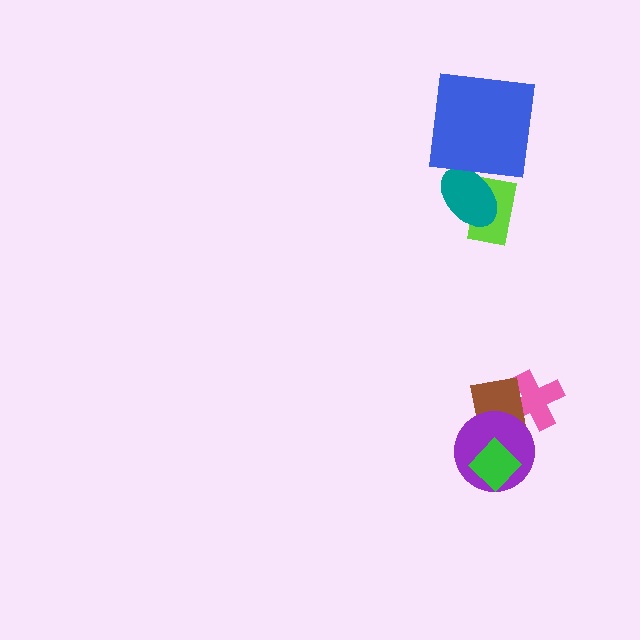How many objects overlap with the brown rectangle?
3 objects overlap with the brown rectangle.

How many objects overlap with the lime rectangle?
1 object overlaps with the lime rectangle.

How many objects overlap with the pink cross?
1 object overlaps with the pink cross.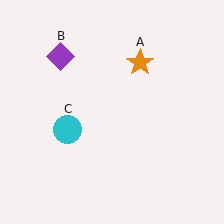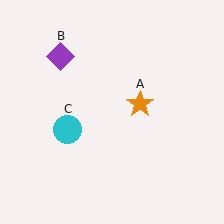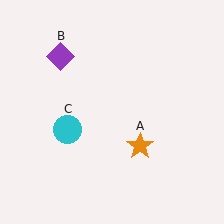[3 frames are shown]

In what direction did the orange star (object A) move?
The orange star (object A) moved down.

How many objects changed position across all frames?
1 object changed position: orange star (object A).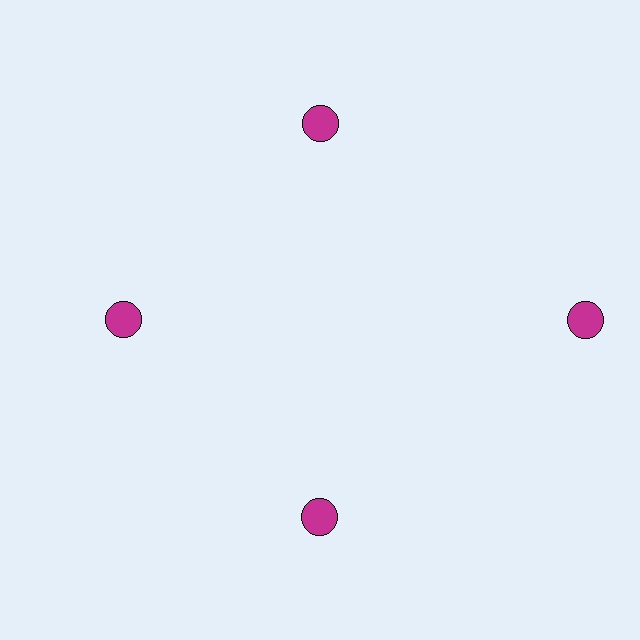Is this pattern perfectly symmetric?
No. The 4 magenta circles are arranged in a ring, but one element near the 3 o'clock position is pushed outward from the center, breaking the 4-fold rotational symmetry.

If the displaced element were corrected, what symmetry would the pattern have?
It would have 4-fold rotational symmetry — the pattern would map onto itself every 90 degrees.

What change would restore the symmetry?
The symmetry would be restored by moving it inward, back onto the ring so that all 4 circles sit at equal angles and equal distance from the center.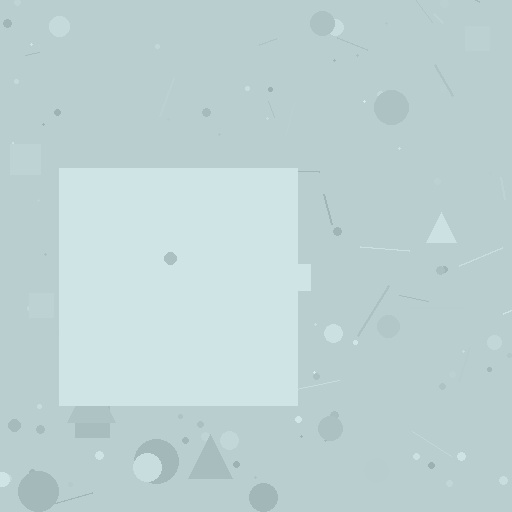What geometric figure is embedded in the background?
A square is embedded in the background.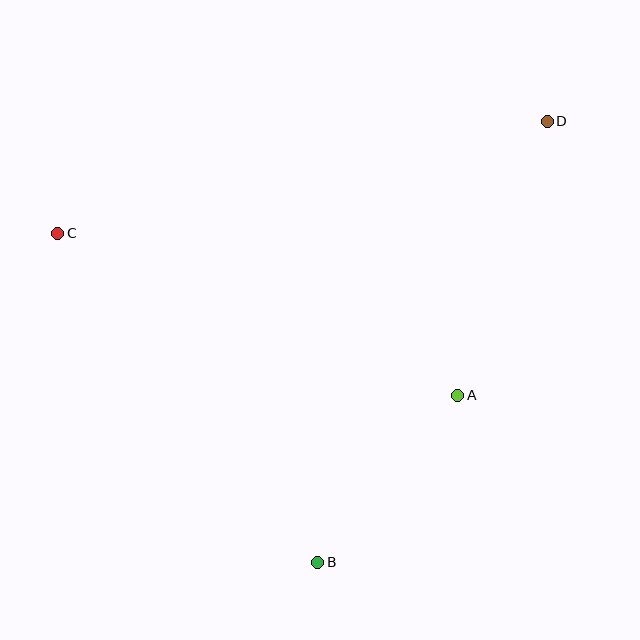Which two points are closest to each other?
Points A and B are closest to each other.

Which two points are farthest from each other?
Points C and D are farthest from each other.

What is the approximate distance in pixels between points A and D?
The distance between A and D is approximately 288 pixels.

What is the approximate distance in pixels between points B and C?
The distance between B and C is approximately 420 pixels.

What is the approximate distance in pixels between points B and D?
The distance between B and D is approximately 497 pixels.